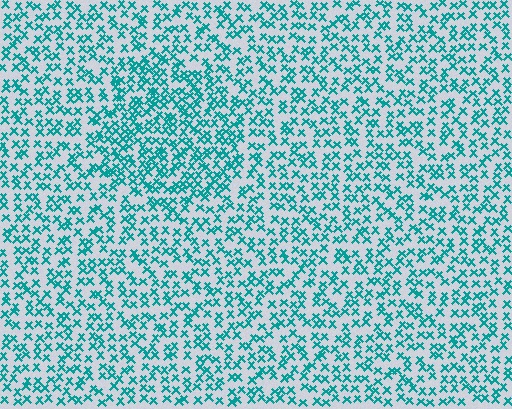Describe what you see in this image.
The image contains small teal elements arranged at two different densities. A circle-shaped region is visible where the elements are more densely packed than the surrounding area.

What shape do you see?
I see a circle.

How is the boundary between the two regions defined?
The boundary is defined by a change in element density (approximately 1.6x ratio). All elements are the same color, size, and shape.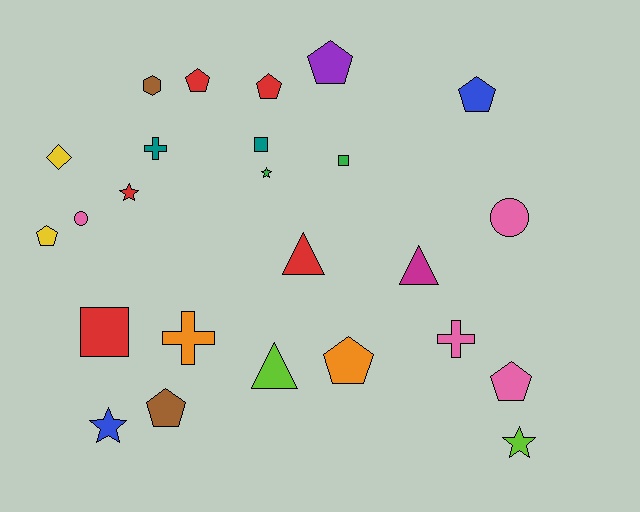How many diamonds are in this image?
There is 1 diamond.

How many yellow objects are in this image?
There are 2 yellow objects.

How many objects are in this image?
There are 25 objects.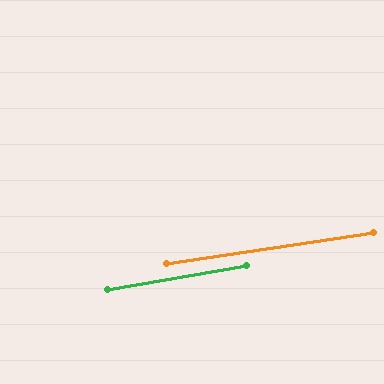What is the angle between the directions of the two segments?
Approximately 1 degree.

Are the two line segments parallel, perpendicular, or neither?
Parallel — their directions differ by only 1.3°.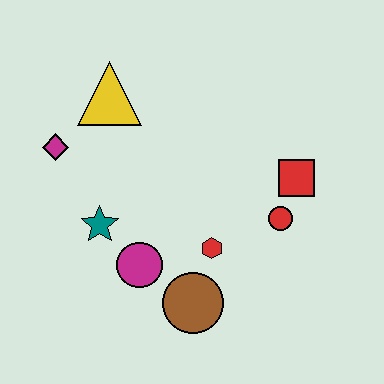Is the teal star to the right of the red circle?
No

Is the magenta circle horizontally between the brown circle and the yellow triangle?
Yes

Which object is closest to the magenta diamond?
The yellow triangle is closest to the magenta diamond.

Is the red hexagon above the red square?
No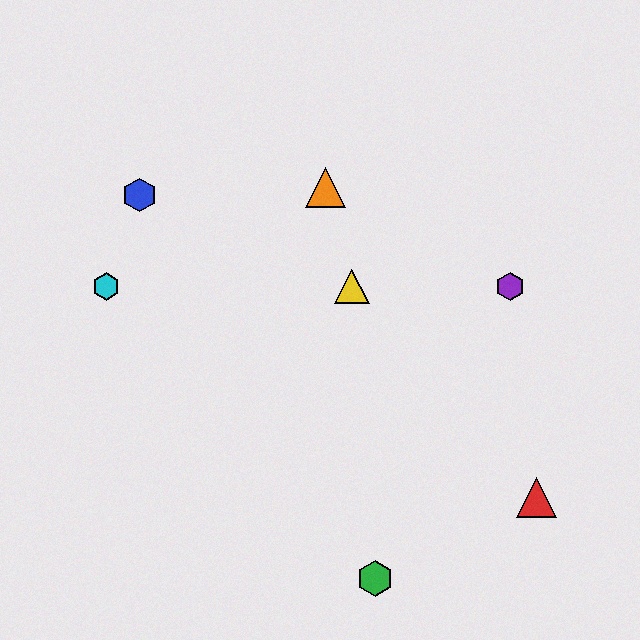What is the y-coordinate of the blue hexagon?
The blue hexagon is at y≈195.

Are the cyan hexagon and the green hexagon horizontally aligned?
No, the cyan hexagon is at y≈286 and the green hexagon is at y≈578.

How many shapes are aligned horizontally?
3 shapes (the yellow triangle, the purple hexagon, the cyan hexagon) are aligned horizontally.